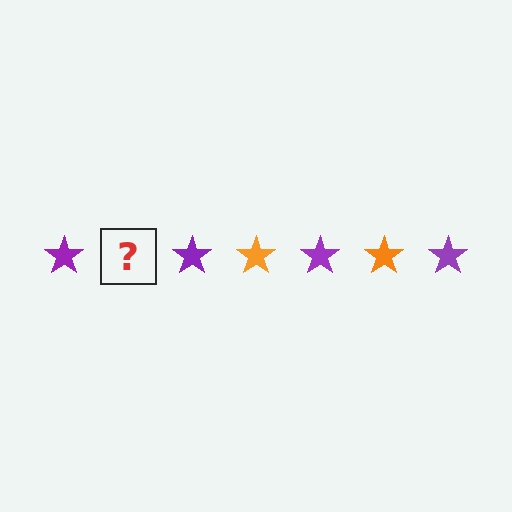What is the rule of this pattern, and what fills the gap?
The rule is that the pattern cycles through purple, orange stars. The gap should be filled with an orange star.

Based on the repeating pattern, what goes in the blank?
The blank should be an orange star.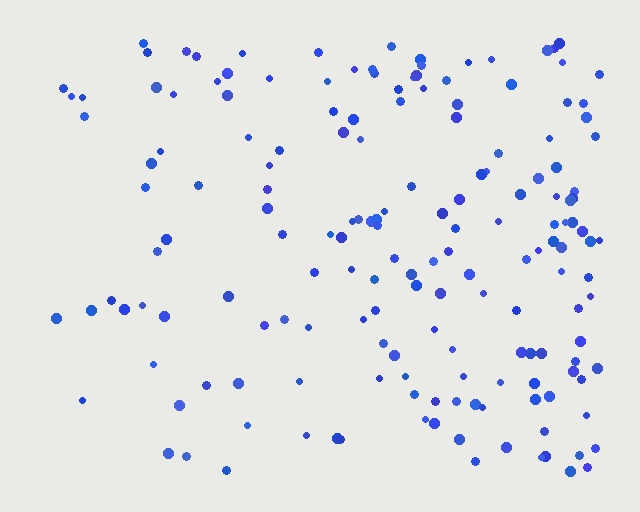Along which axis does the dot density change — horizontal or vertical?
Horizontal.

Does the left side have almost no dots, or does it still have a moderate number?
Still a moderate number, just noticeably fewer than the right.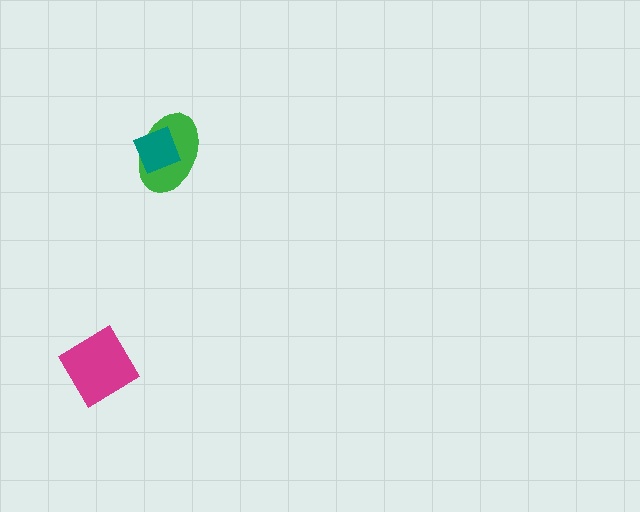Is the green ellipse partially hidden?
Yes, it is partially covered by another shape.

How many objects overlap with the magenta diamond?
0 objects overlap with the magenta diamond.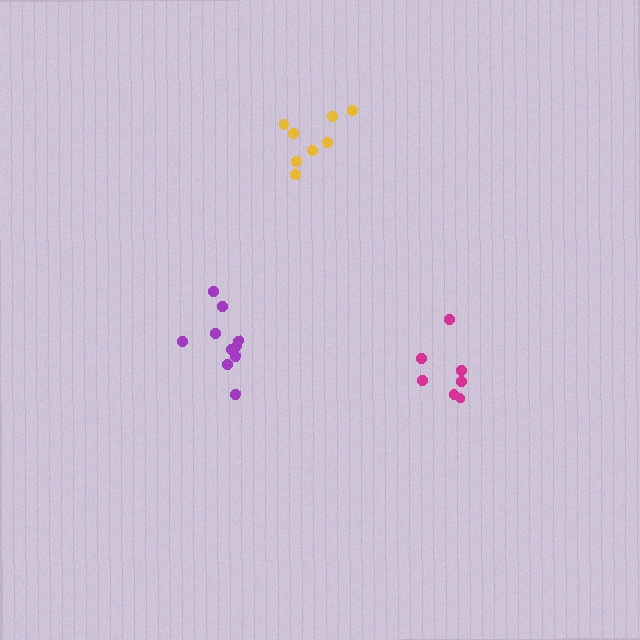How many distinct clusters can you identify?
There are 3 distinct clusters.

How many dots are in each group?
Group 1: 7 dots, Group 2: 10 dots, Group 3: 8 dots (25 total).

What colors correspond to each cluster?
The clusters are colored: magenta, purple, yellow.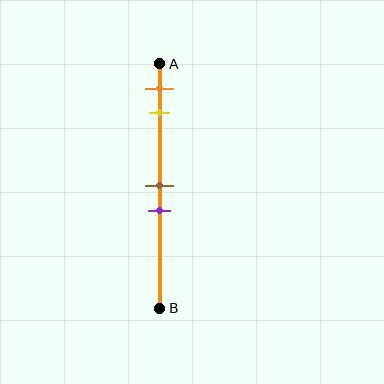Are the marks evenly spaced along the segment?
No, the marks are not evenly spaced.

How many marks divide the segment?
There are 4 marks dividing the segment.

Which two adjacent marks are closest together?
The brown and purple marks are the closest adjacent pair.